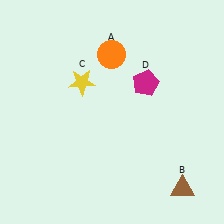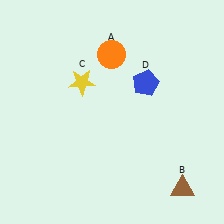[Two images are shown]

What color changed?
The pentagon (D) changed from magenta in Image 1 to blue in Image 2.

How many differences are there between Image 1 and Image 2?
There is 1 difference between the two images.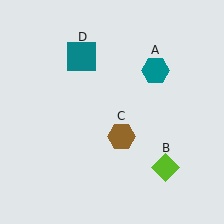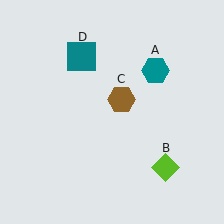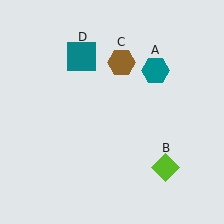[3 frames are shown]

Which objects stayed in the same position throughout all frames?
Teal hexagon (object A) and lime diamond (object B) and teal square (object D) remained stationary.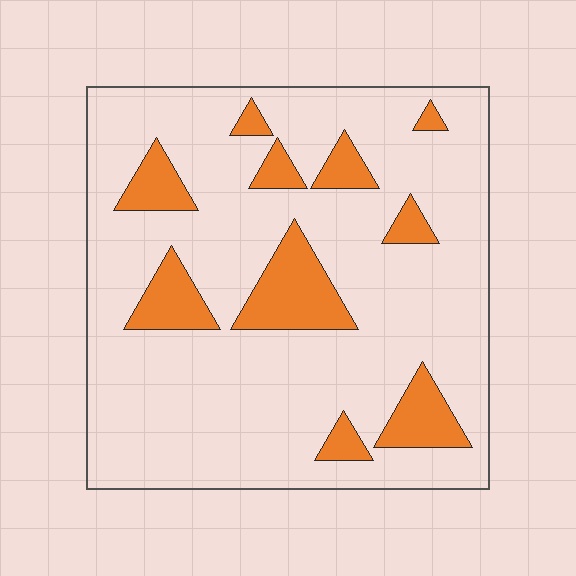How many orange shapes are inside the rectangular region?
10.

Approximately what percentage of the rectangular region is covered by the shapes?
Approximately 15%.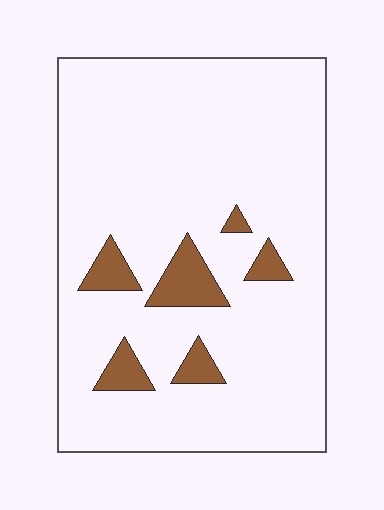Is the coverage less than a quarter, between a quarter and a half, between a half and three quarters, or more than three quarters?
Less than a quarter.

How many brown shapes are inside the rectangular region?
6.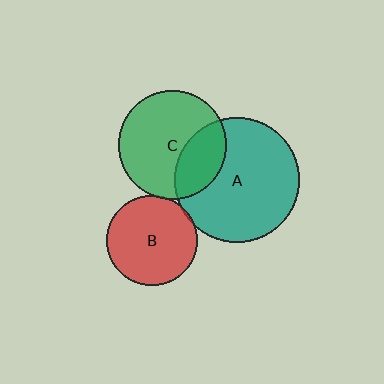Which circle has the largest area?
Circle A (teal).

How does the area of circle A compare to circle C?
Approximately 1.3 times.